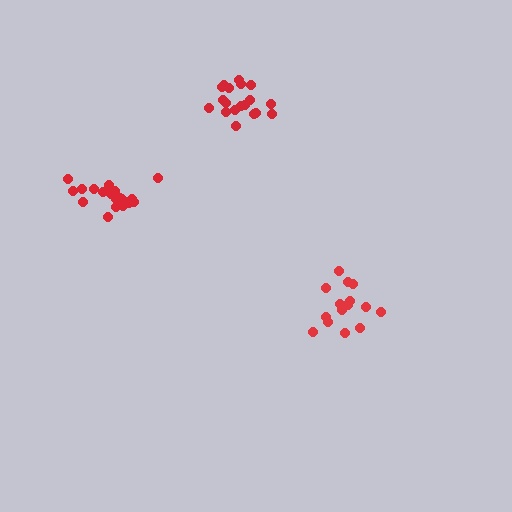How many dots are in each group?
Group 1: 16 dots, Group 2: 19 dots, Group 3: 19 dots (54 total).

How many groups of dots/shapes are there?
There are 3 groups.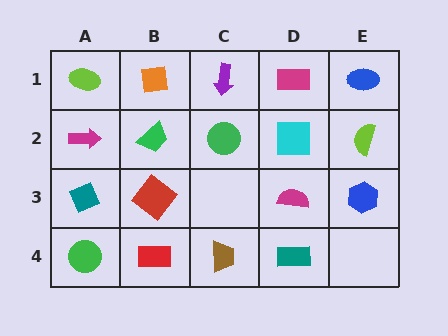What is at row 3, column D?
A magenta semicircle.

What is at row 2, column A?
A magenta arrow.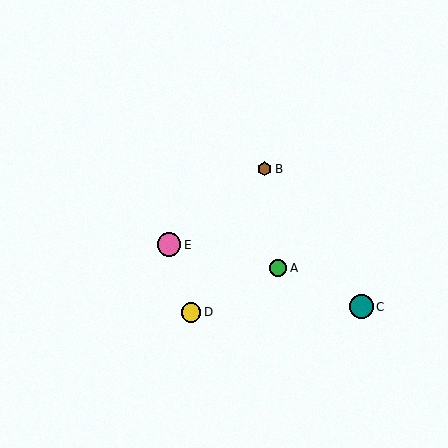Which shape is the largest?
The teal circle (labeled C) is the largest.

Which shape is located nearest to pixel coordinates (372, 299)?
The teal circle (labeled C) at (361, 307) is nearest to that location.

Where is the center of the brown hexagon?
The center of the brown hexagon is at (265, 169).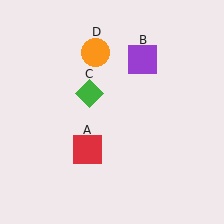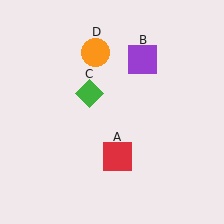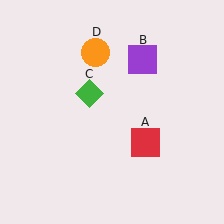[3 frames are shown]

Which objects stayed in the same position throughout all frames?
Purple square (object B) and green diamond (object C) and orange circle (object D) remained stationary.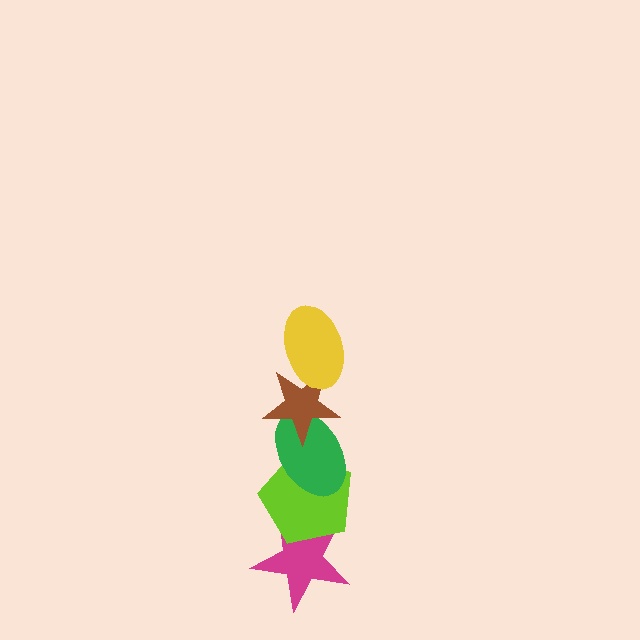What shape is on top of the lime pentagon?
The green ellipse is on top of the lime pentagon.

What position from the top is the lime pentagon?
The lime pentagon is 4th from the top.